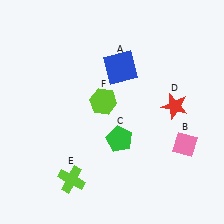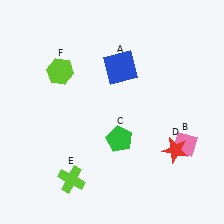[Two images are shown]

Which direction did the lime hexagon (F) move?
The lime hexagon (F) moved left.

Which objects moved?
The objects that moved are: the red star (D), the lime hexagon (F).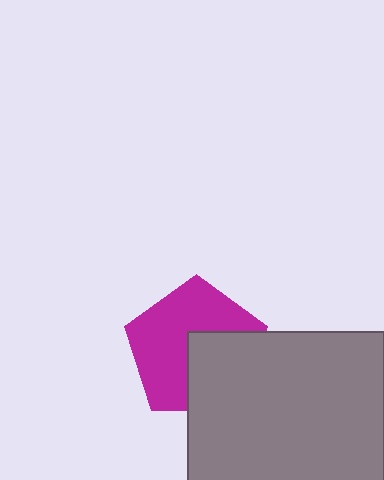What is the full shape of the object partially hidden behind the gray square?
The partially hidden object is a magenta pentagon.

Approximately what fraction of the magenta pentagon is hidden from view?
Roughly 39% of the magenta pentagon is hidden behind the gray square.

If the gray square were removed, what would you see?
You would see the complete magenta pentagon.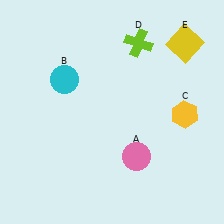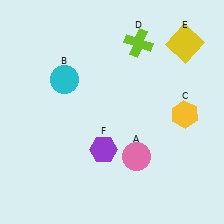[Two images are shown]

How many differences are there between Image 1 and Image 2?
There is 1 difference between the two images.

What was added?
A purple hexagon (F) was added in Image 2.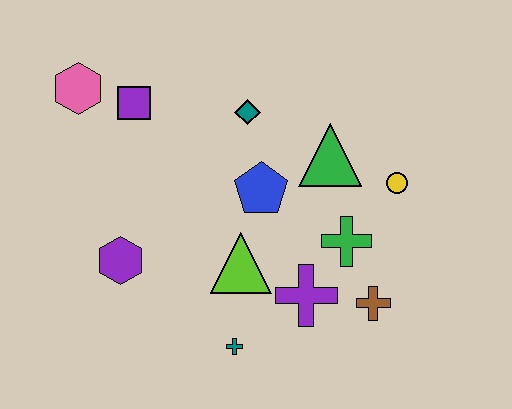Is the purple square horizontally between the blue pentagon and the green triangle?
No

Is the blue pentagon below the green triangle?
Yes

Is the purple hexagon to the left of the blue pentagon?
Yes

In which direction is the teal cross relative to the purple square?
The teal cross is below the purple square.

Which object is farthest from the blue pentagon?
The pink hexagon is farthest from the blue pentagon.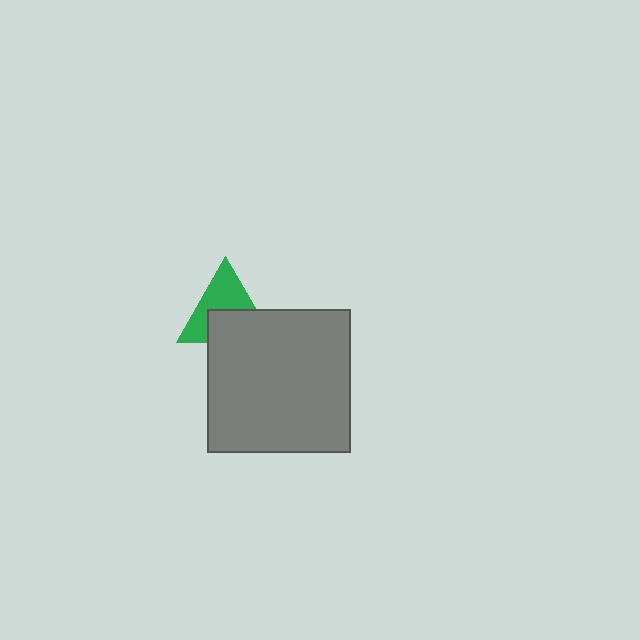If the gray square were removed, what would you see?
You would see the complete green triangle.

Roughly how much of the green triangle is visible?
About half of it is visible (roughly 55%).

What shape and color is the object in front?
The object in front is a gray square.